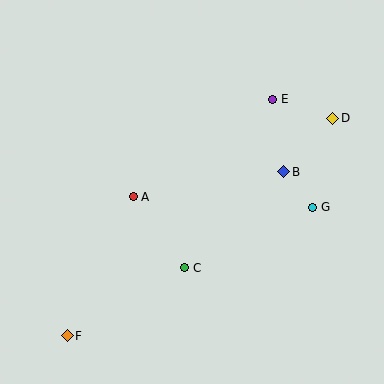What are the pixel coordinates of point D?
Point D is at (333, 118).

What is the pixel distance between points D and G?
The distance between D and G is 92 pixels.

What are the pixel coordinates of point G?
Point G is at (313, 207).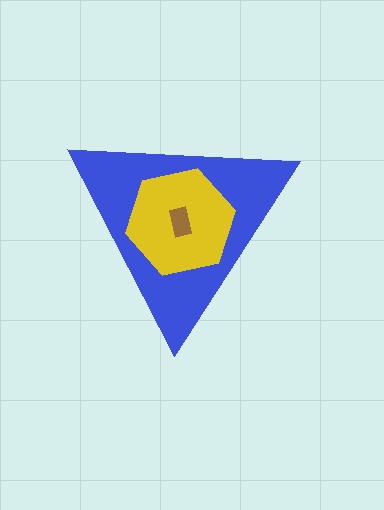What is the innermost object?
The brown rectangle.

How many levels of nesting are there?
3.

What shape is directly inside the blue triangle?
The yellow hexagon.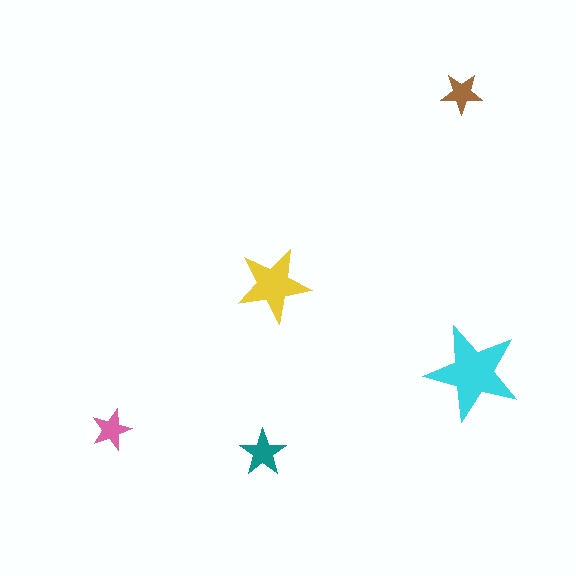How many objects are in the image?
There are 5 objects in the image.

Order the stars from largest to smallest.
the cyan one, the yellow one, the teal one, the brown one, the pink one.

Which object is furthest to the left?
The pink star is leftmost.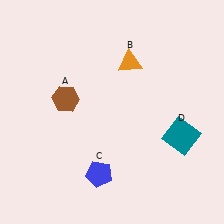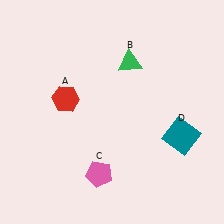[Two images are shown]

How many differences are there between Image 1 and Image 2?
There are 3 differences between the two images.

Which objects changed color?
A changed from brown to red. B changed from orange to green. C changed from blue to pink.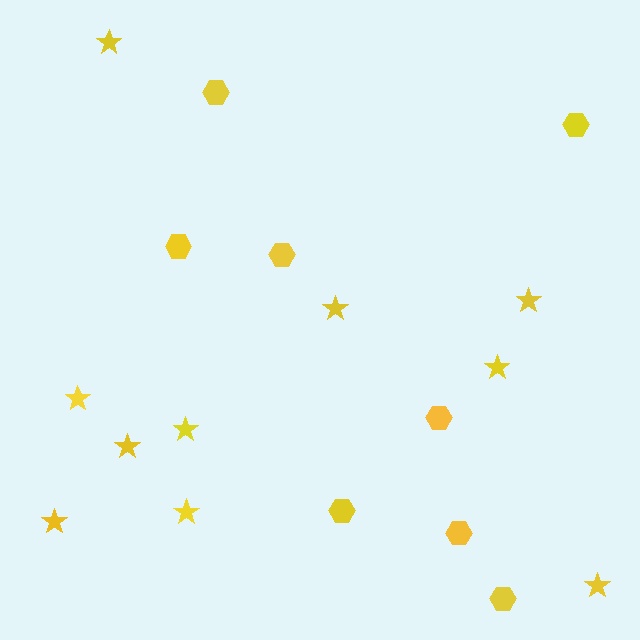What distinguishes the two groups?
There are 2 groups: one group of stars (10) and one group of hexagons (8).